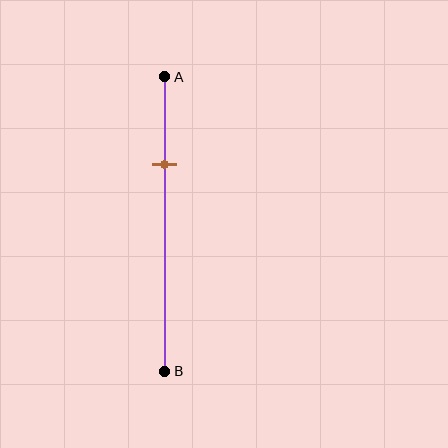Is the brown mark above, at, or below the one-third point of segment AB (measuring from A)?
The brown mark is above the one-third point of segment AB.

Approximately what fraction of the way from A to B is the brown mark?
The brown mark is approximately 30% of the way from A to B.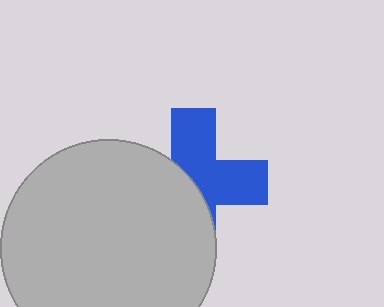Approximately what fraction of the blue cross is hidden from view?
Roughly 49% of the blue cross is hidden behind the light gray circle.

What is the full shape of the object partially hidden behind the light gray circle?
The partially hidden object is a blue cross.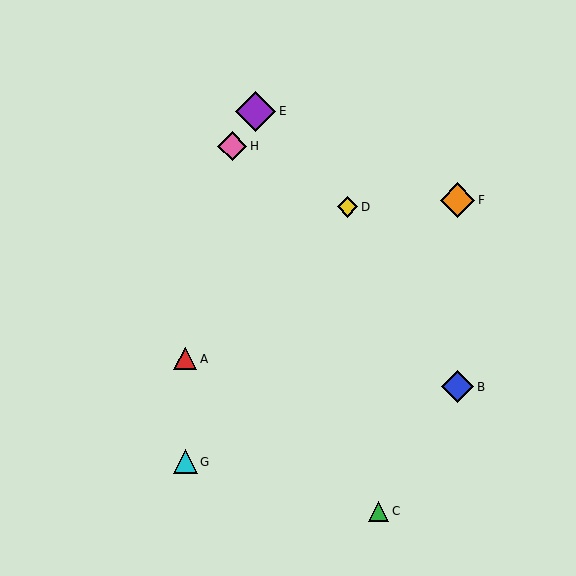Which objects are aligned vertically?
Objects A, G are aligned vertically.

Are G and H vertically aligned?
No, G is at x≈185 and H is at x≈232.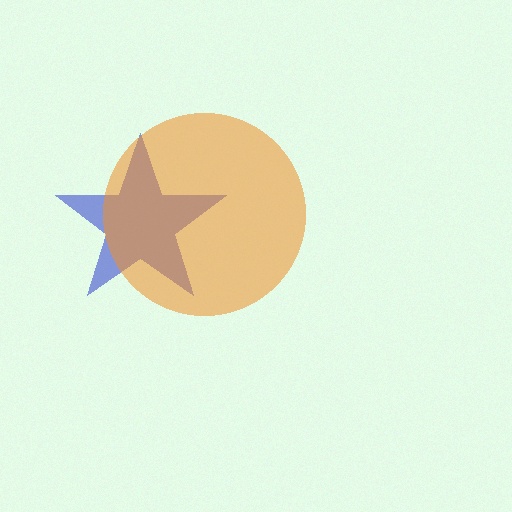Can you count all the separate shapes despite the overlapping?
Yes, there are 2 separate shapes.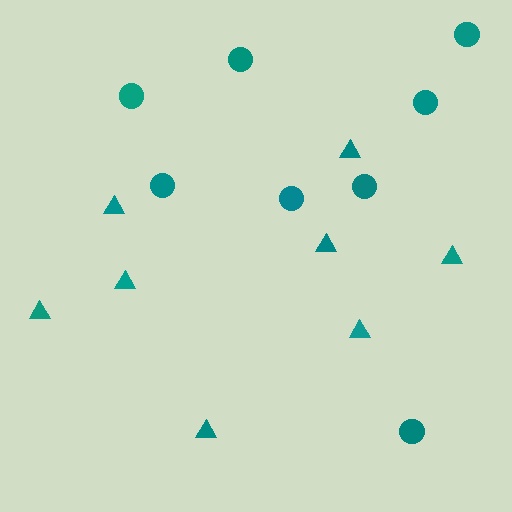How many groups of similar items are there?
There are 2 groups: one group of circles (8) and one group of triangles (8).